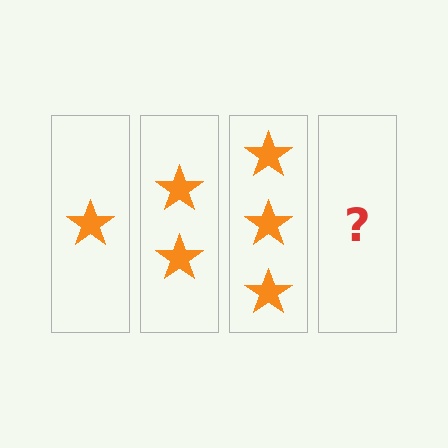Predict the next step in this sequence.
The next step is 4 stars.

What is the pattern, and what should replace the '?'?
The pattern is that each step adds one more star. The '?' should be 4 stars.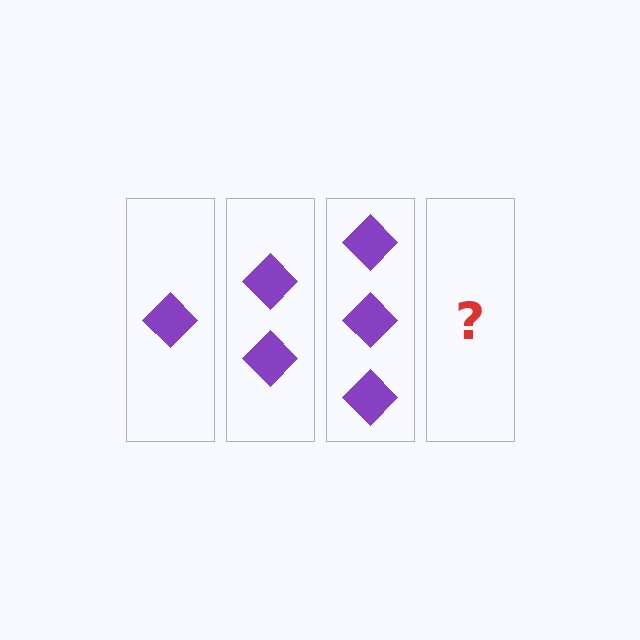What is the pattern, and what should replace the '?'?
The pattern is that each step adds one more diamond. The '?' should be 4 diamonds.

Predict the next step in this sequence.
The next step is 4 diamonds.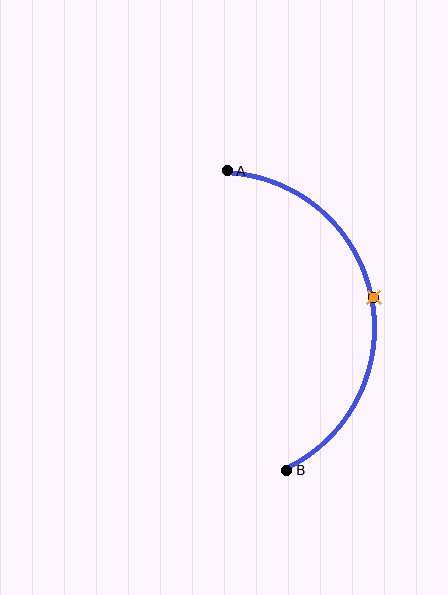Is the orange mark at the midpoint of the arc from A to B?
Yes. The orange mark lies on the arc at equal arc-length from both A and B — it is the arc midpoint.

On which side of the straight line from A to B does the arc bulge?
The arc bulges to the right of the straight line connecting A and B.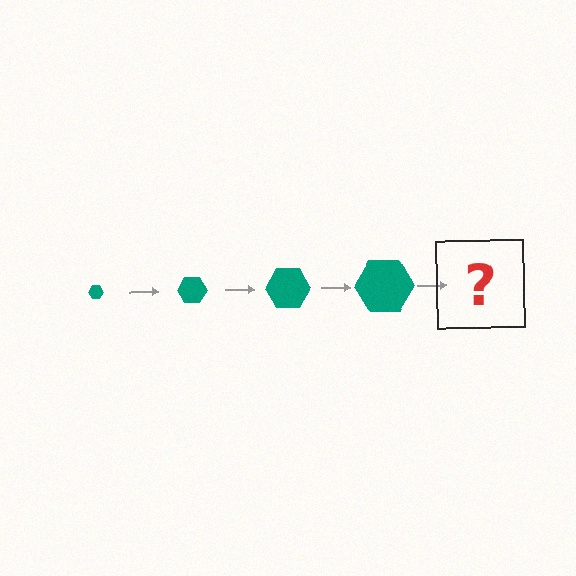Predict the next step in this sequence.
The next step is a teal hexagon, larger than the previous one.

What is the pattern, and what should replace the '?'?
The pattern is that the hexagon gets progressively larger each step. The '?' should be a teal hexagon, larger than the previous one.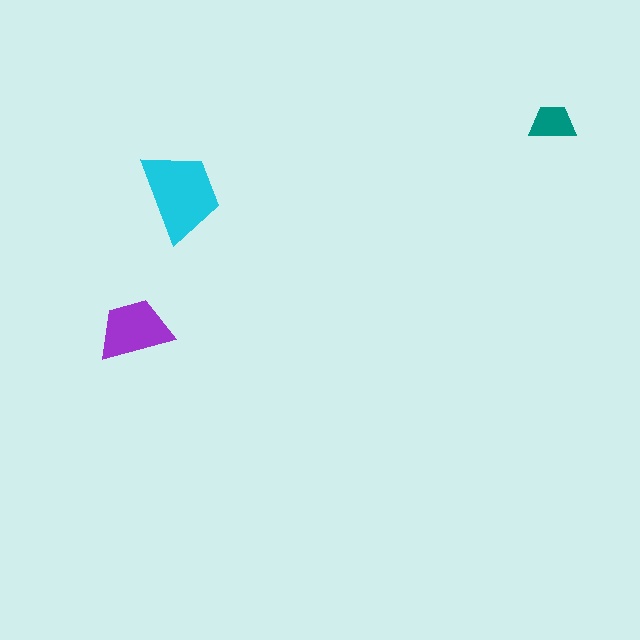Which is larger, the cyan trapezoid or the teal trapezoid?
The cyan one.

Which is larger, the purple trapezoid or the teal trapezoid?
The purple one.